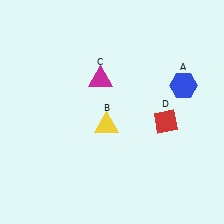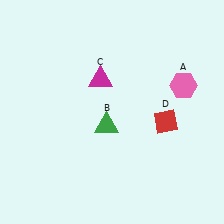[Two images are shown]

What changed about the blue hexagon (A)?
In Image 1, A is blue. In Image 2, it changed to pink.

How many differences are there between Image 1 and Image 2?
There are 2 differences between the two images.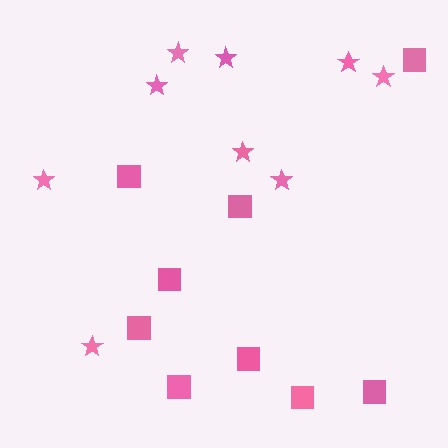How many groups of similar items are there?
There are 2 groups: one group of stars (9) and one group of squares (9).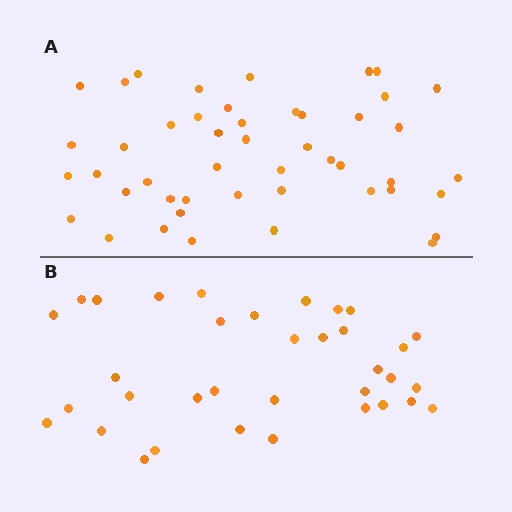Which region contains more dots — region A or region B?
Region A (the top region) has more dots.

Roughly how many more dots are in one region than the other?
Region A has roughly 12 or so more dots than region B.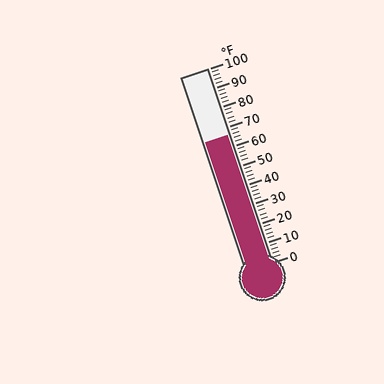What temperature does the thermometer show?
The thermometer shows approximately 66°F.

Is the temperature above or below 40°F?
The temperature is above 40°F.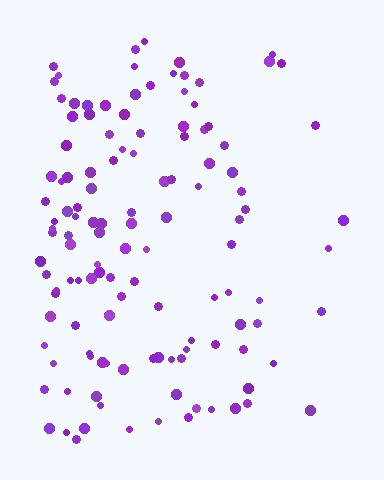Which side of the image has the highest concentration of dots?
The left.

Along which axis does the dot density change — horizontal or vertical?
Horizontal.